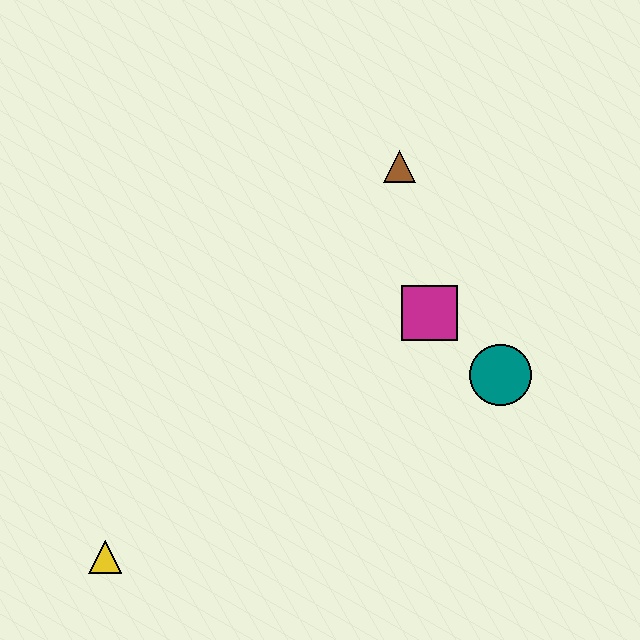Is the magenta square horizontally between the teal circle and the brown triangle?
Yes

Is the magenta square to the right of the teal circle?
No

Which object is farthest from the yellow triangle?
The brown triangle is farthest from the yellow triangle.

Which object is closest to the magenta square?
The teal circle is closest to the magenta square.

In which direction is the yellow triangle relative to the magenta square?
The yellow triangle is to the left of the magenta square.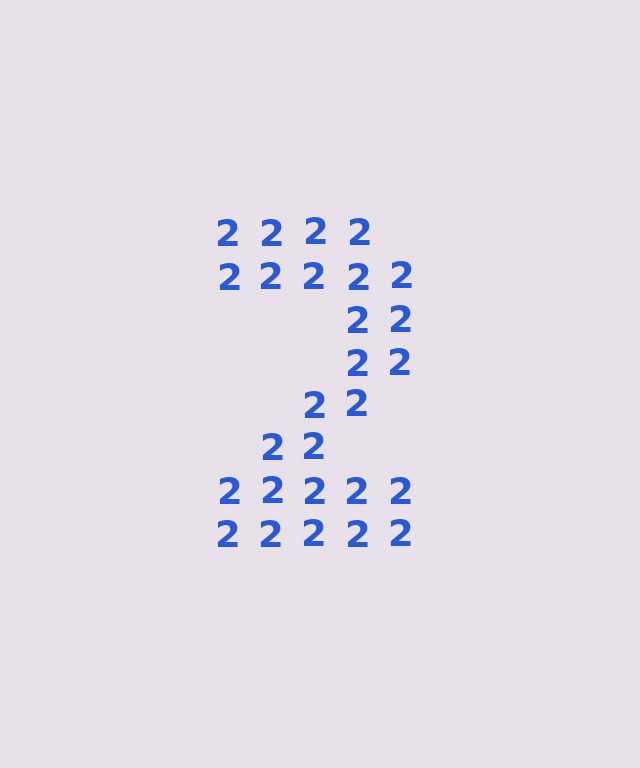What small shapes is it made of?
It is made of small digit 2's.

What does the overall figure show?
The overall figure shows the digit 2.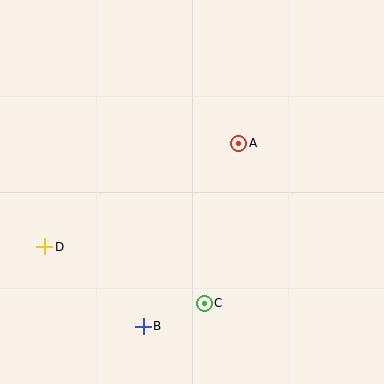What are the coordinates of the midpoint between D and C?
The midpoint between D and C is at (124, 275).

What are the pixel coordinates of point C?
Point C is at (204, 303).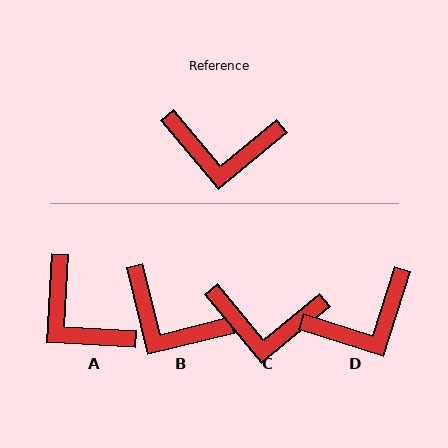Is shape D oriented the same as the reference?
No, it is off by about 32 degrees.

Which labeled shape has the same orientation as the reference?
C.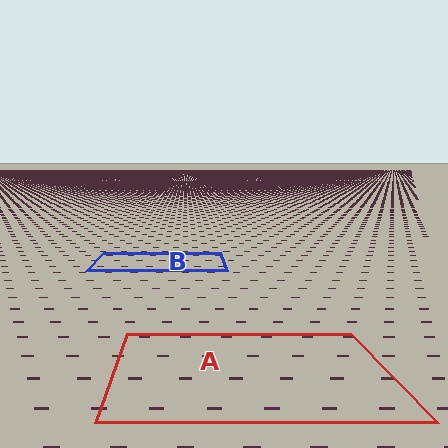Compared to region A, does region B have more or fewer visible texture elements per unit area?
Region B has more texture elements per unit area — they are packed more densely because it is farther away.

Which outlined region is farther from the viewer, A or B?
Region B is farther from the viewer — the texture elements inside it appear smaller and more densely packed.